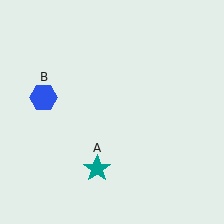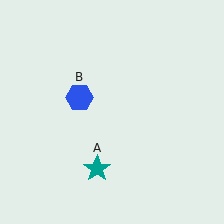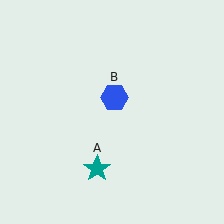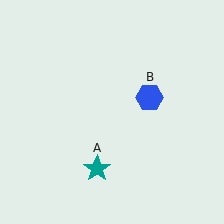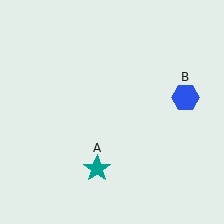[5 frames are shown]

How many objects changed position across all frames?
1 object changed position: blue hexagon (object B).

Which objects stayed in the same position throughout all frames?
Teal star (object A) remained stationary.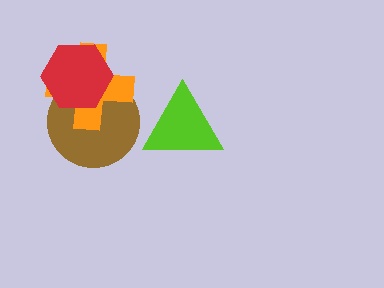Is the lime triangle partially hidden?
No, no other shape covers it.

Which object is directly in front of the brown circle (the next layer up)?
The orange cross is directly in front of the brown circle.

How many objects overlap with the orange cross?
2 objects overlap with the orange cross.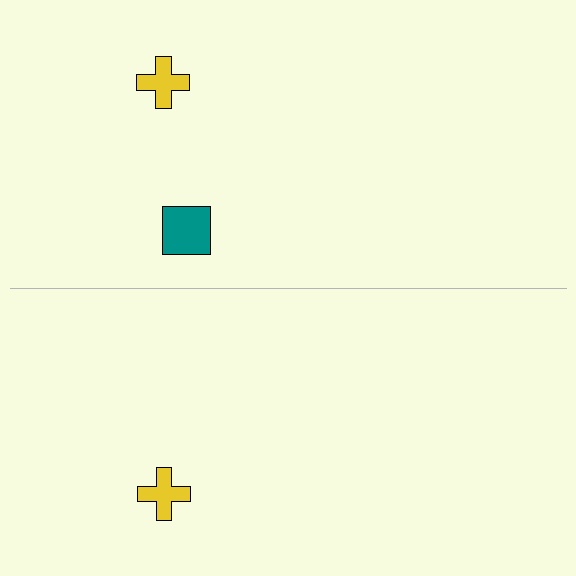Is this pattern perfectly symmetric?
No, the pattern is not perfectly symmetric. A teal square is missing from the bottom side.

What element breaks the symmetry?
A teal square is missing from the bottom side.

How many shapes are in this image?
There are 3 shapes in this image.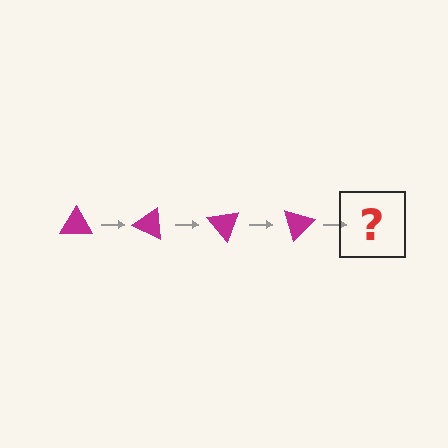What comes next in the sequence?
The next element should be a magenta triangle rotated 100 degrees.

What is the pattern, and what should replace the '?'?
The pattern is that the triangle rotates 25 degrees each step. The '?' should be a magenta triangle rotated 100 degrees.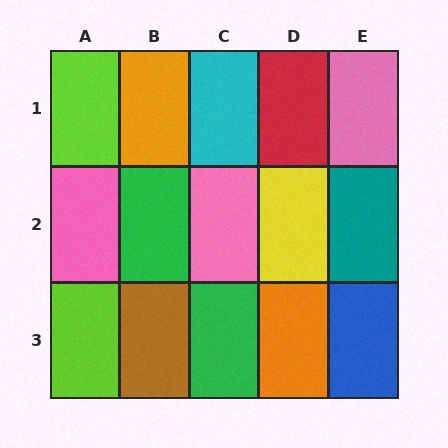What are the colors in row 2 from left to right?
Pink, green, pink, yellow, teal.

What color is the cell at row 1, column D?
Red.